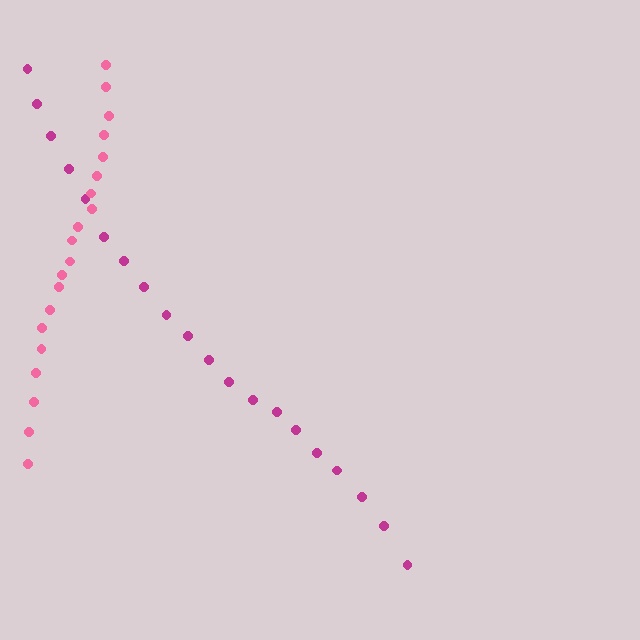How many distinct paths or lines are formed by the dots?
There are 2 distinct paths.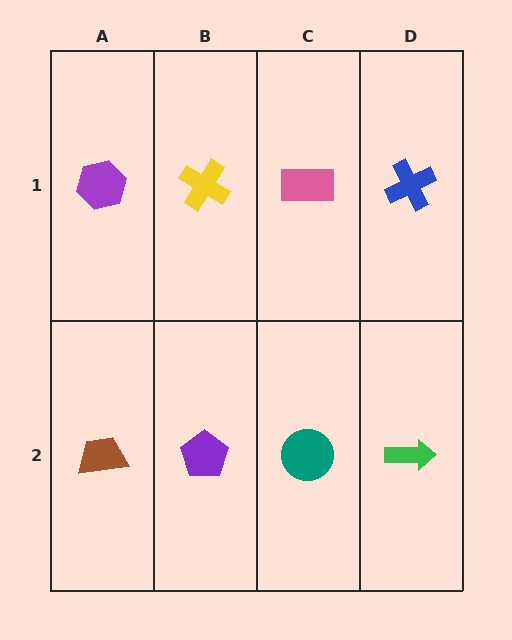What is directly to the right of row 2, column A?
A purple pentagon.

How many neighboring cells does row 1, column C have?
3.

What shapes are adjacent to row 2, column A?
A purple hexagon (row 1, column A), a purple pentagon (row 2, column B).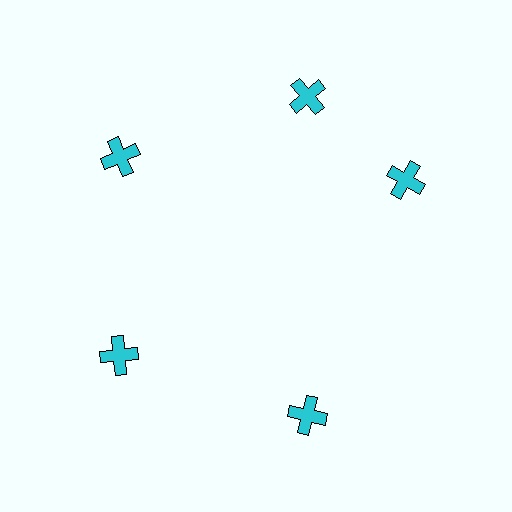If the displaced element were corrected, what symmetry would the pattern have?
It would have 5-fold rotational symmetry — the pattern would map onto itself every 72 degrees.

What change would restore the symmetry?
The symmetry would be restored by rotating it back into even spacing with its neighbors so that all 5 crosses sit at equal angles and equal distance from the center.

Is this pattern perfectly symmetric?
No. The 5 cyan crosses are arranged in a ring, but one element near the 3 o'clock position is rotated out of alignment along the ring, breaking the 5-fold rotational symmetry.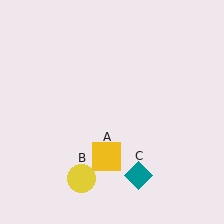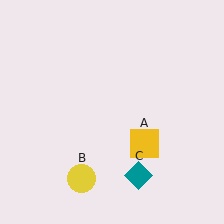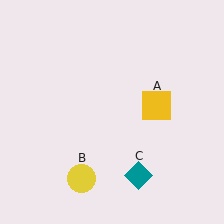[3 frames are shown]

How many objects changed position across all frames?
1 object changed position: yellow square (object A).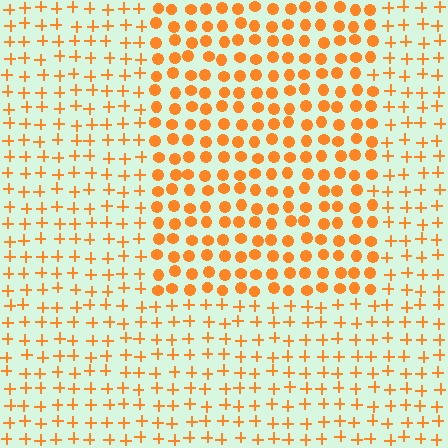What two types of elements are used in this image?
The image uses circles inside the rectangle region and plus signs outside it.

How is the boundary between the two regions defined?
The boundary is defined by a change in element shape: circles inside vs. plus signs outside. All elements share the same color and spacing.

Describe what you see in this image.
The image is filled with small orange elements arranged in a uniform grid. A rectangle-shaped region contains circles, while the surrounding area contains plus signs. The boundary is defined purely by the change in element shape.